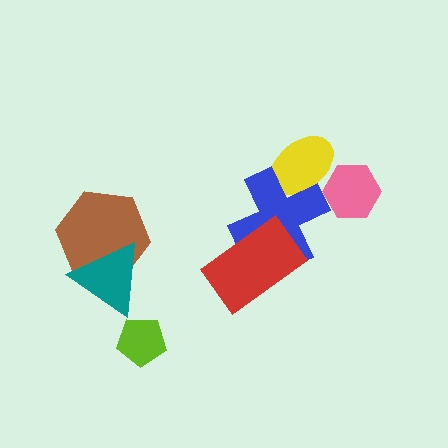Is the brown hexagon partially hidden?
Yes, it is partially covered by another shape.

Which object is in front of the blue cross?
The red rectangle is in front of the blue cross.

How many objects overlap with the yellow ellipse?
2 objects overlap with the yellow ellipse.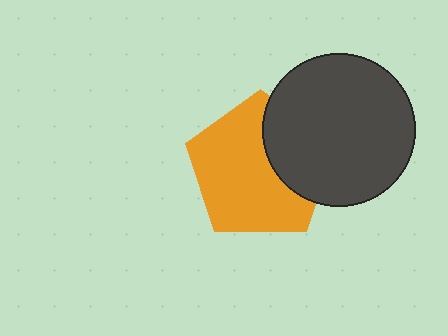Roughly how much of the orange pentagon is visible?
Most of it is visible (roughly 69%).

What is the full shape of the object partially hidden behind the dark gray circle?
The partially hidden object is an orange pentagon.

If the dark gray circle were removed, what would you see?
You would see the complete orange pentagon.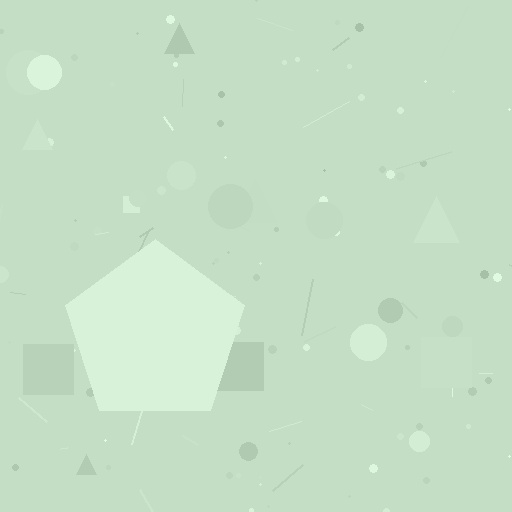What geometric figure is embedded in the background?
A pentagon is embedded in the background.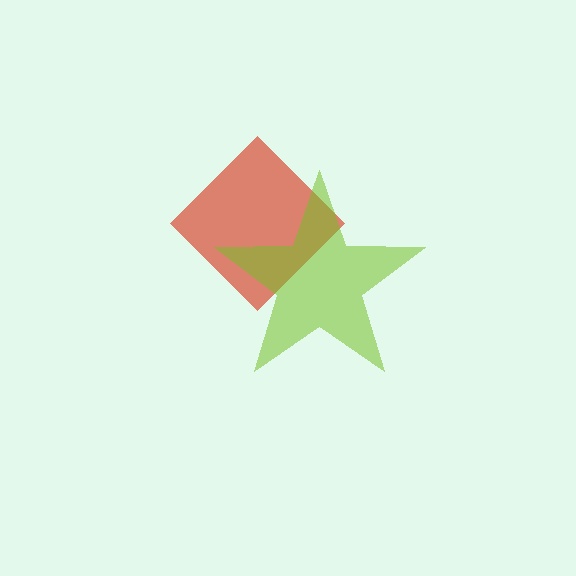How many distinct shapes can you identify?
There are 2 distinct shapes: a red diamond, a lime star.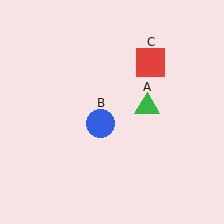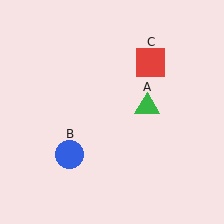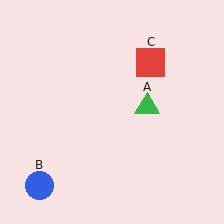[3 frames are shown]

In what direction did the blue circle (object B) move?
The blue circle (object B) moved down and to the left.